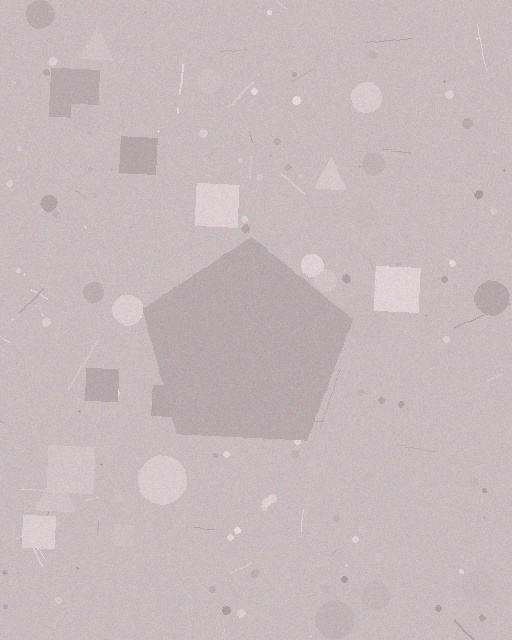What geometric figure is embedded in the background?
A pentagon is embedded in the background.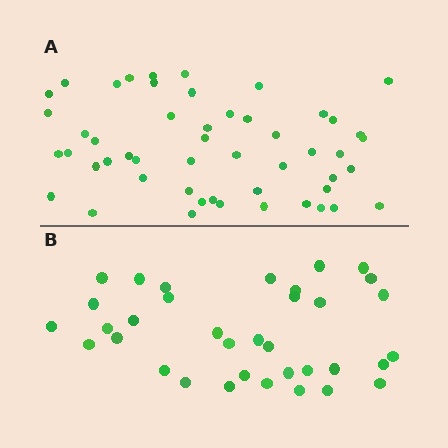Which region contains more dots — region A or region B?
Region A (the top region) has more dots.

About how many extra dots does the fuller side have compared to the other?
Region A has approximately 15 more dots than region B.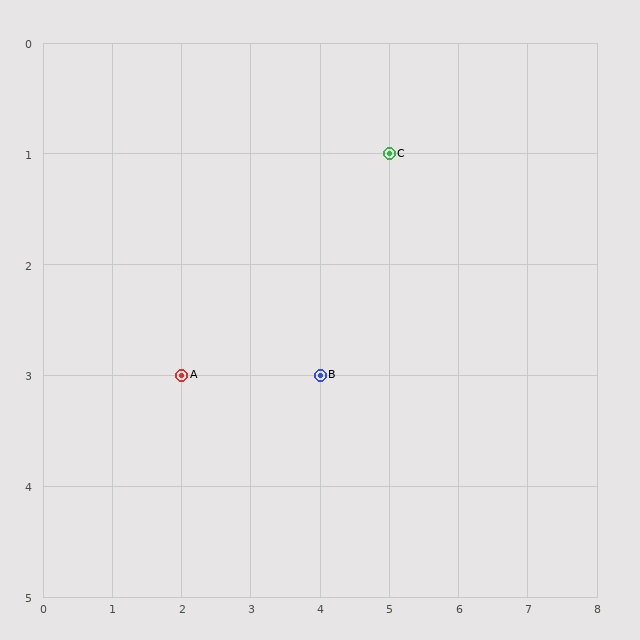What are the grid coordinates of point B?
Point B is at grid coordinates (4, 3).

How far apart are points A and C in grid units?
Points A and C are 3 columns and 2 rows apart (about 3.6 grid units diagonally).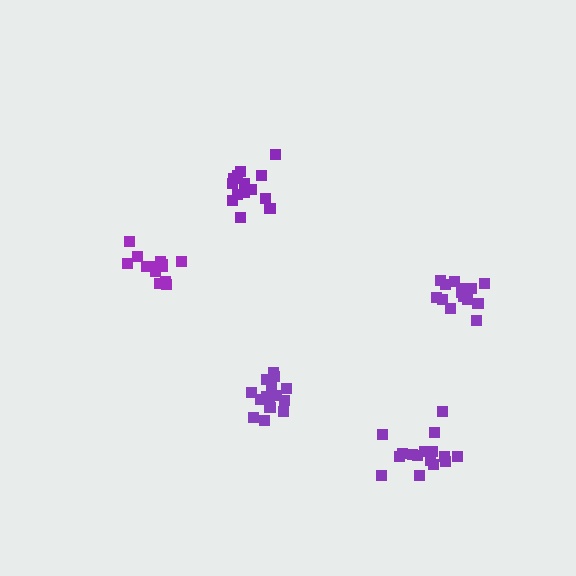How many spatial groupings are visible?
There are 5 spatial groupings.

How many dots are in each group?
Group 1: 14 dots, Group 2: 17 dots, Group 3: 14 dots, Group 4: 13 dots, Group 5: 16 dots (74 total).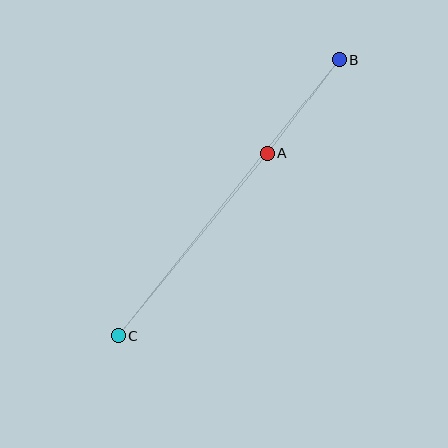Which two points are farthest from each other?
Points B and C are farthest from each other.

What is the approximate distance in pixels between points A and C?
The distance between A and C is approximately 235 pixels.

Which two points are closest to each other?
Points A and B are closest to each other.